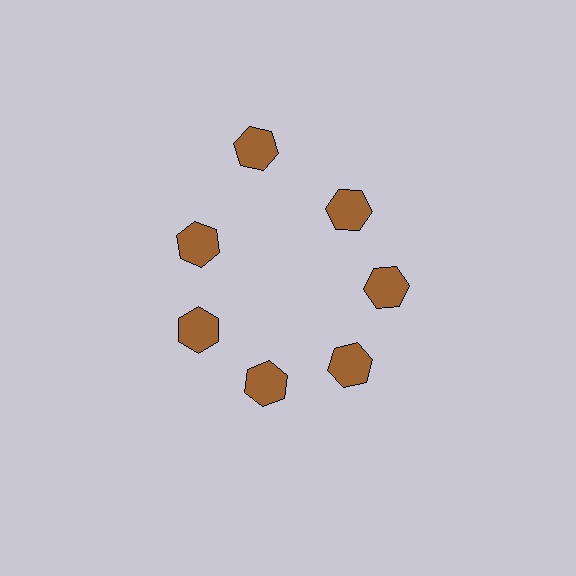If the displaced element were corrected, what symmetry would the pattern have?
It would have 7-fold rotational symmetry — the pattern would map onto itself every 51 degrees.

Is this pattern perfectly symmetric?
No. The 7 brown hexagons are arranged in a ring, but one element near the 12 o'clock position is pushed outward from the center, breaking the 7-fold rotational symmetry.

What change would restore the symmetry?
The symmetry would be restored by moving it inward, back onto the ring so that all 7 hexagons sit at equal angles and equal distance from the center.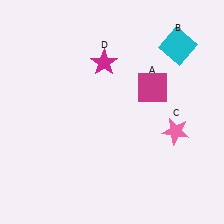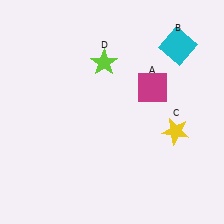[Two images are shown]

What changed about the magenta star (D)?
In Image 1, D is magenta. In Image 2, it changed to lime.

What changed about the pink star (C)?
In Image 1, C is pink. In Image 2, it changed to yellow.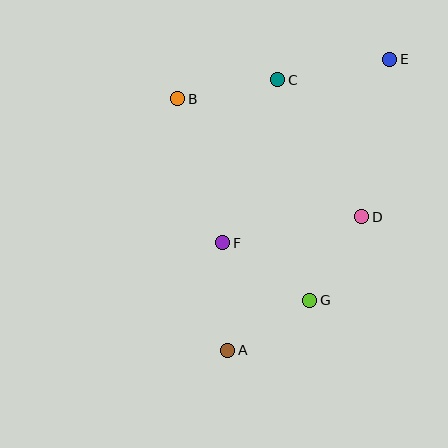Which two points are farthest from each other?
Points A and E are farthest from each other.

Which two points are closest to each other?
Points A and G are closest to each other.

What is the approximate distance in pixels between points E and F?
The distance between E and F is approximately 248 pixels.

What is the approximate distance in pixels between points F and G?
The distance between F and G is approximately 104 pixels.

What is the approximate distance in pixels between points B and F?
The distance between B and F is approximately 151 pixels.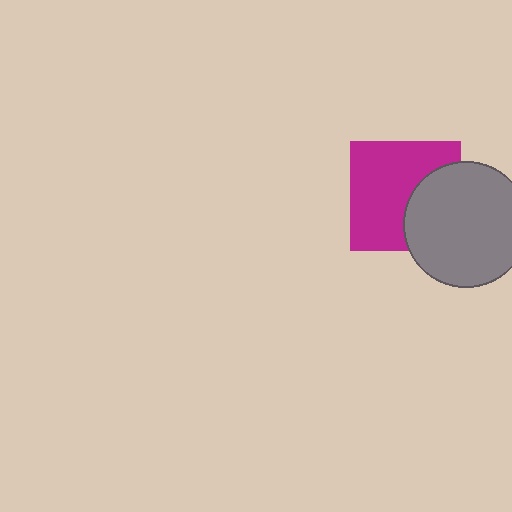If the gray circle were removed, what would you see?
You would see the complete magenta square.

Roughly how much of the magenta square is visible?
About half of it is visible (roughly 65%).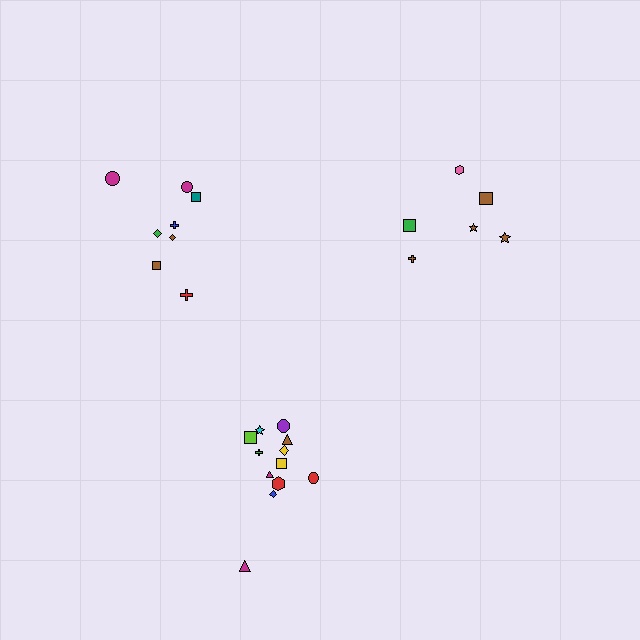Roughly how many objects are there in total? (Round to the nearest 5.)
Roughly 25 objects in total.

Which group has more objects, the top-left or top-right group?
The top-left group.